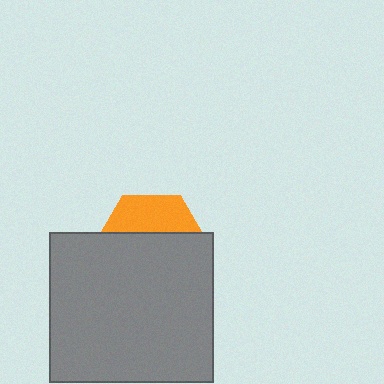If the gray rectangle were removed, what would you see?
You would see the complete orange hexagon.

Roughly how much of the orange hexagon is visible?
A small part of it is visible (roughly 33%).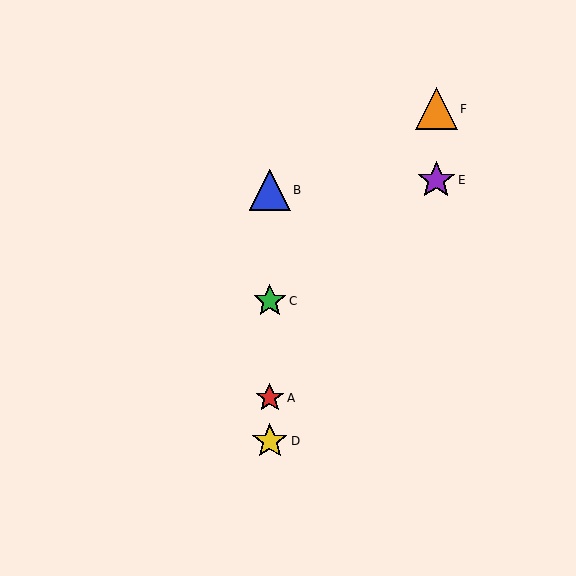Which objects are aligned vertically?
Objects A, B, C, D are aligned vertically.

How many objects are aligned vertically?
4 objects (A, B, C, D) are aligned vertically.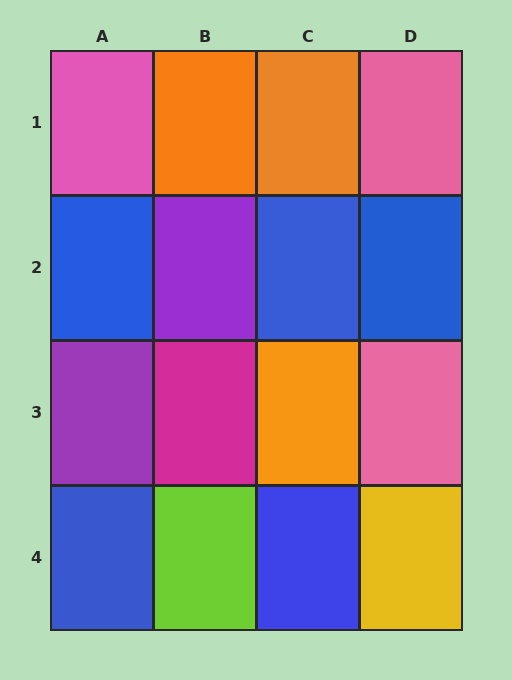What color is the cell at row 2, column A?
Blue.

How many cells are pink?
3 cells are pink.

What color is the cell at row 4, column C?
Blue.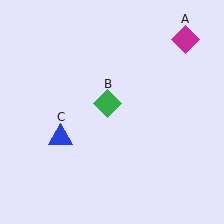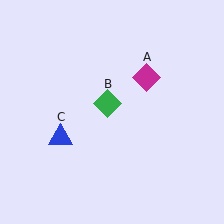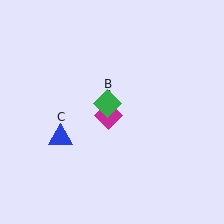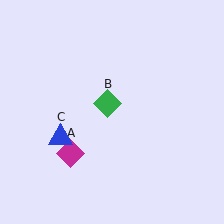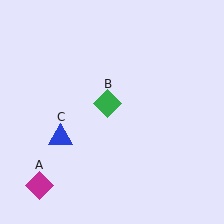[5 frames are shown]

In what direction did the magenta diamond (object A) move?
The magenta diamond (object A) moved down and to the left.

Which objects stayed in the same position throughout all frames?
Green diamond (object B) and blue triangle (object C) remained stationary.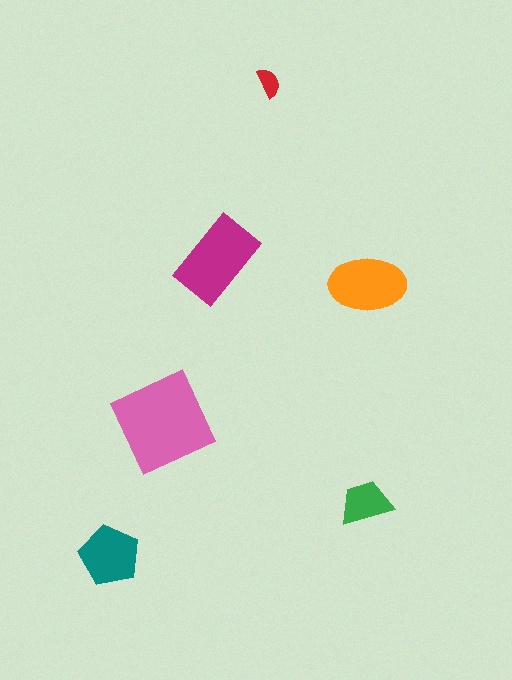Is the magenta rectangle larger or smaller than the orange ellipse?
Larger.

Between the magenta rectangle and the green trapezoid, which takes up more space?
The magenta rectangle.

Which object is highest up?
The red semicircle is topmost.